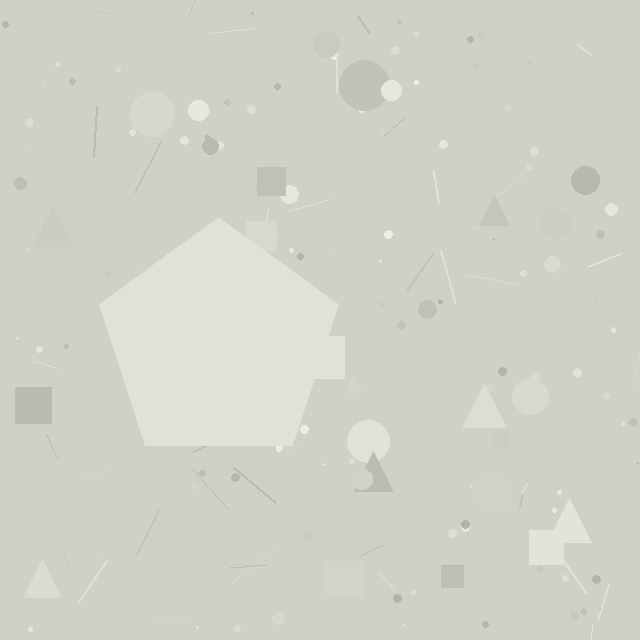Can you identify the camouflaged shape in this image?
The camouflaged shape is a pentagon.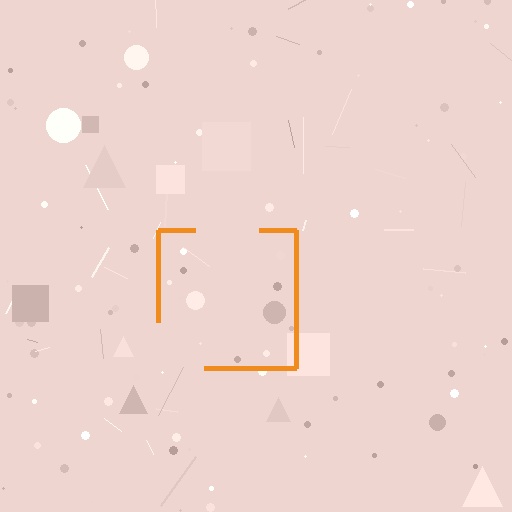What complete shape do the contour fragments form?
The contour fragments form a square.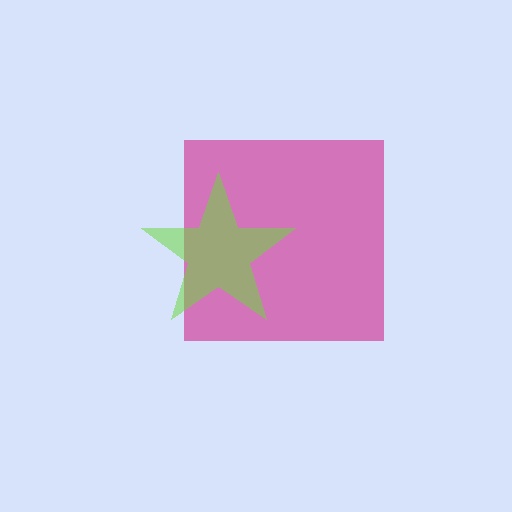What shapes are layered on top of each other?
The layered shapes are: a magenta square, a lime star.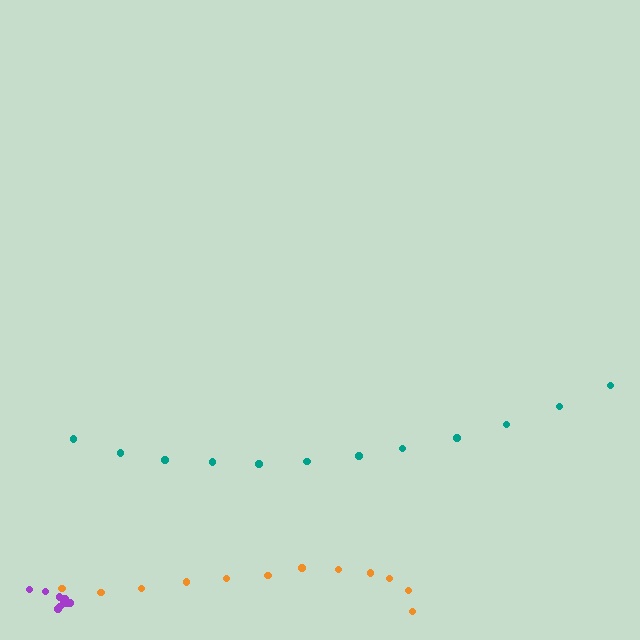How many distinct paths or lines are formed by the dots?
There are 3 distinct paths.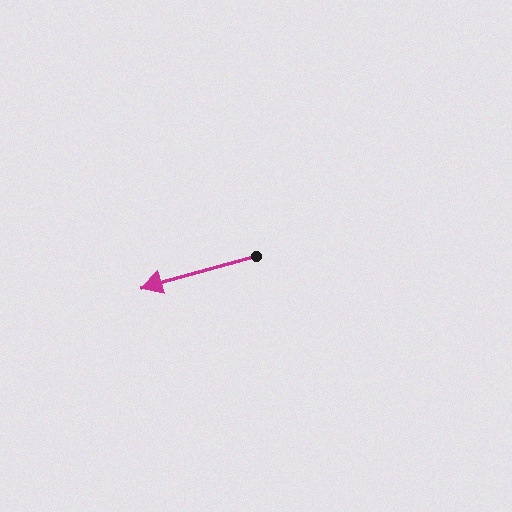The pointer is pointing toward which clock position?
Roughly 8 o'clock.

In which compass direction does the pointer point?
West.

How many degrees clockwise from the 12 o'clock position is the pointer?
Approximately 254 degrees.